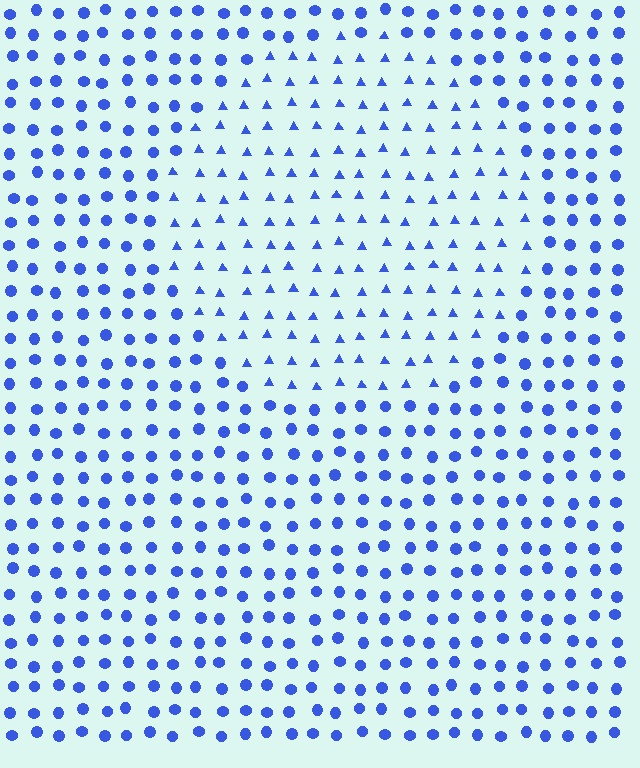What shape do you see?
I see a circle.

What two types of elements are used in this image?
The image uses triangles inside the circle region and circles outside it.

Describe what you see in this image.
The image is filled with small blue elements arranged in a uniform grid. A circle-shaped region contains triangles, while the surrounding area contains circles. The boundary is defined purely by the change in element shape.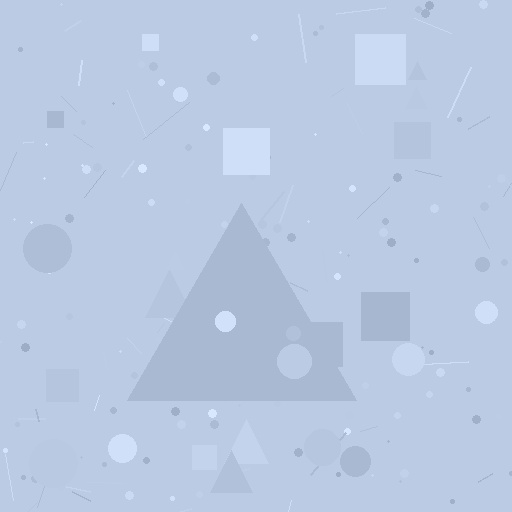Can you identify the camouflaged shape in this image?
The camouflaged shape is a triangle.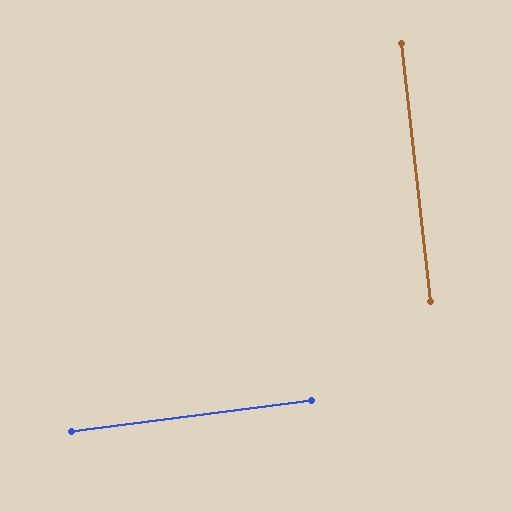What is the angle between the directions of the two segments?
Approximately 89 degrees.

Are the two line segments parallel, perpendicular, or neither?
Perpendicular — they meet at approximately 89°.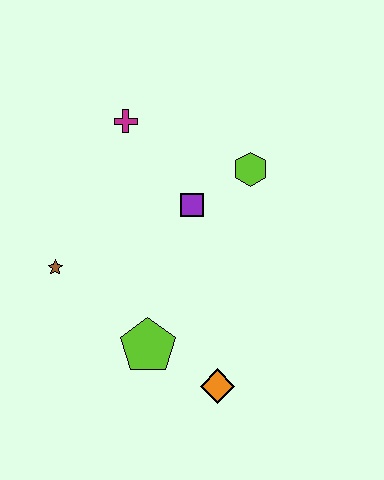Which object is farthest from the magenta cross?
The orange diamond is farthest from the magenta cross.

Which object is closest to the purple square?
The lime hexagon is closest to the purple square.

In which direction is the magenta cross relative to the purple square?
The magenta cross is above the purple square.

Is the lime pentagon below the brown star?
Yes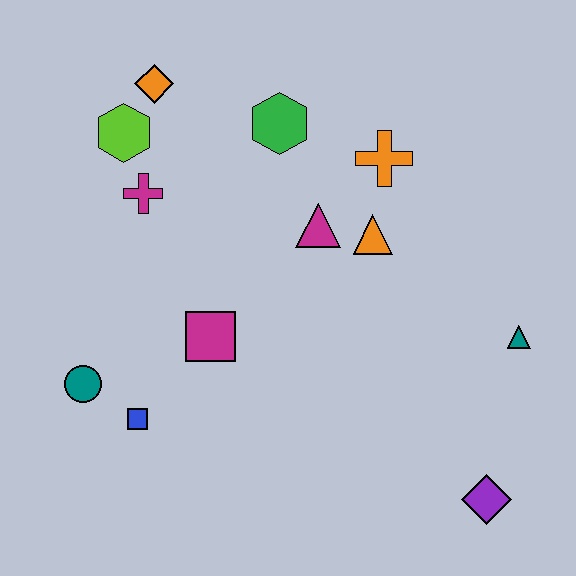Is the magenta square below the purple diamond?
No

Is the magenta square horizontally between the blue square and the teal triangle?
Yes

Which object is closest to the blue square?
The teal circle is closest to the blue square.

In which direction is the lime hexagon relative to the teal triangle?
The lime hexagon is to the left of the teal triangle.